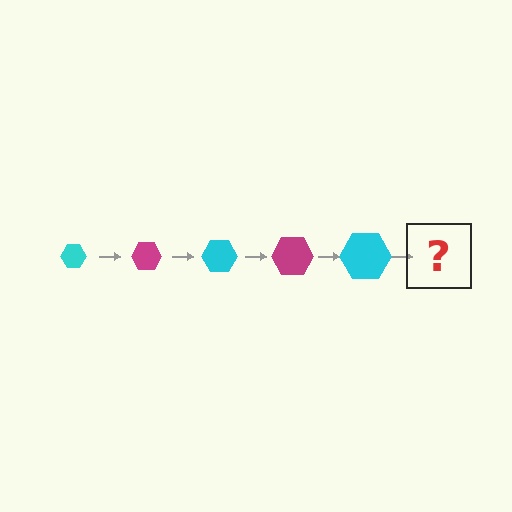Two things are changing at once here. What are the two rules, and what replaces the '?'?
The two rules are that the hexagon grows larger each step and the color cycles through cyan and magenta. The '?' should be a magenta hexagon, larger than the previous one.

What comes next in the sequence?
The next element should be a magenta hexagon, larger than the previous one.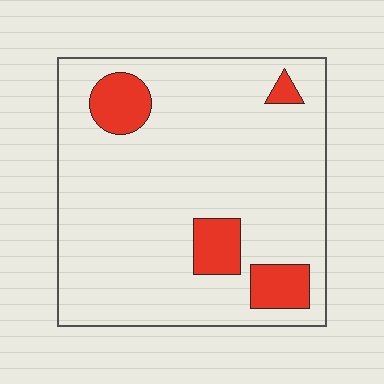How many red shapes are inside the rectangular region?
4.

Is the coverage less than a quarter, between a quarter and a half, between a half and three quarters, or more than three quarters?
Less than a quarter.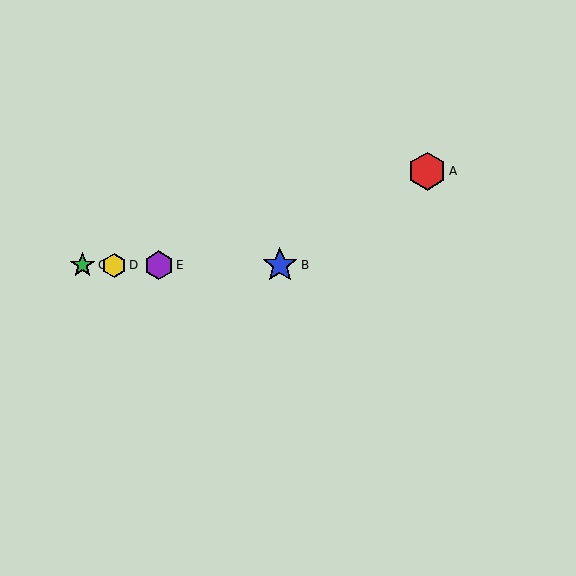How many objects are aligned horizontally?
4 objects (B, C, D, E) are aligned horizontally.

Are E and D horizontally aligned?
Yes, both are at y≈265.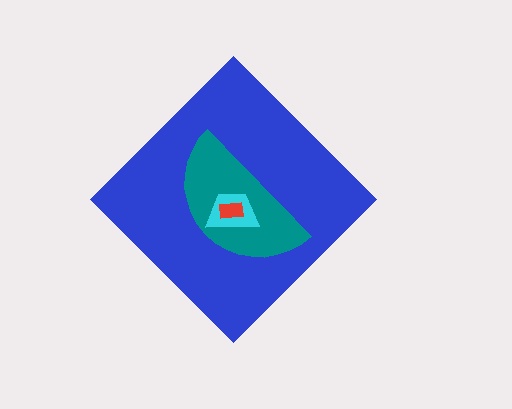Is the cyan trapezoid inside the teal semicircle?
Yes.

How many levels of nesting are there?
4.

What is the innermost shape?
The red rectangle.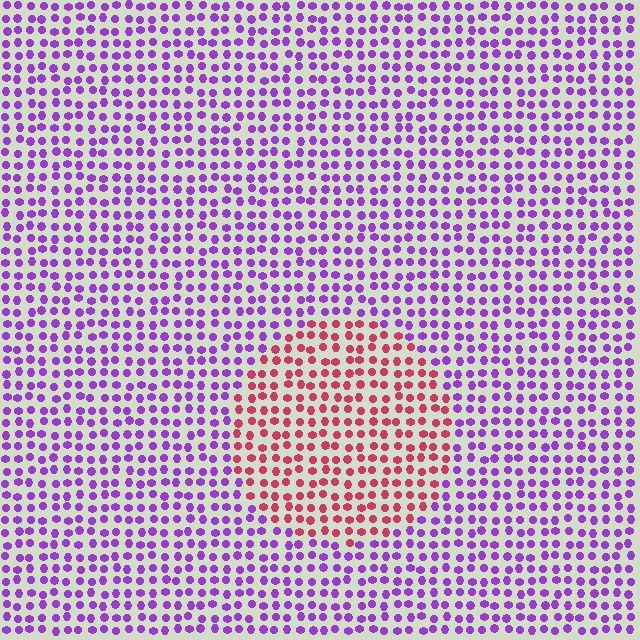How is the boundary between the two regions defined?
The boundary is defined purely by a slight shift in hue (about 64 degrees). Spacing, size, and orientation are identical on both sides.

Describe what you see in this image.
The image is filled with small purple elements in a uniform arrangement. A circle-shaped region is visible where the elements are tinted to a slightly different hue, forming a subtle color boundary.